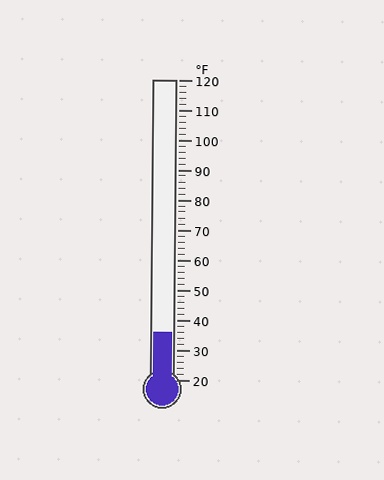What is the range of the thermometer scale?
The thermometer scale ranges from 20°F to 120°F.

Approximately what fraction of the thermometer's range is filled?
The thermometer is filled to approximately 15% of its range.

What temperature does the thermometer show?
The thermometer shows approximately 36°F.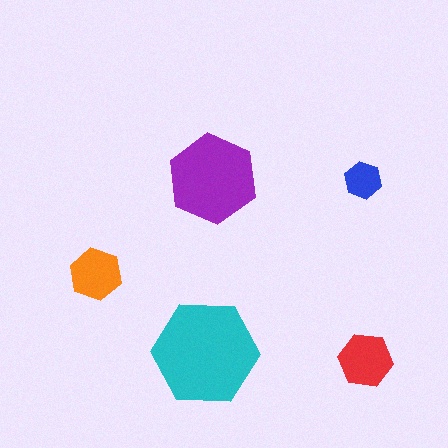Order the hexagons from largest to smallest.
the cyan one, the purple one, the red one, the orange one, the blue one.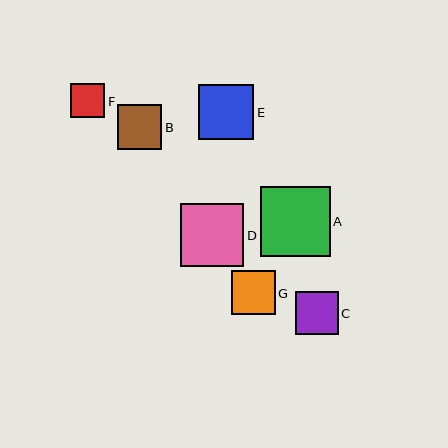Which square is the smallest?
Square F is the smallest with a size of approximately 34 pixels.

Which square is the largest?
Square A is the largest with a size of approximately 69 pixels.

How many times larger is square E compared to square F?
Square E is approximately 1.6 times the size of square F.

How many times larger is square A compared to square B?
Square A is approximately 1.6 times the size of square B.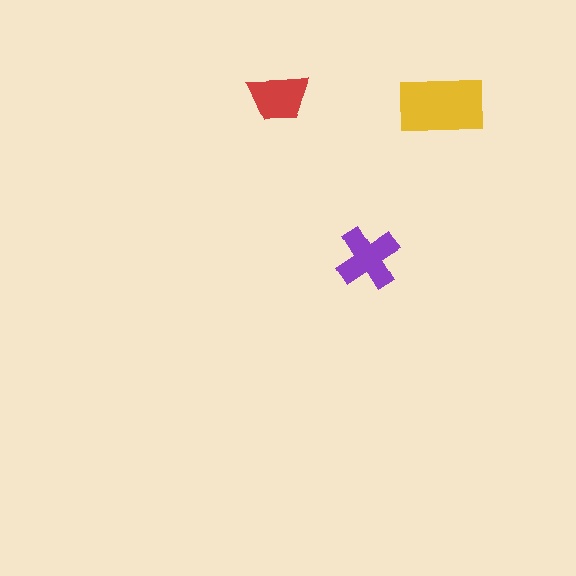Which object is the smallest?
The red trapezoid.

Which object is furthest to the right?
The yellow rectangle is rightmost.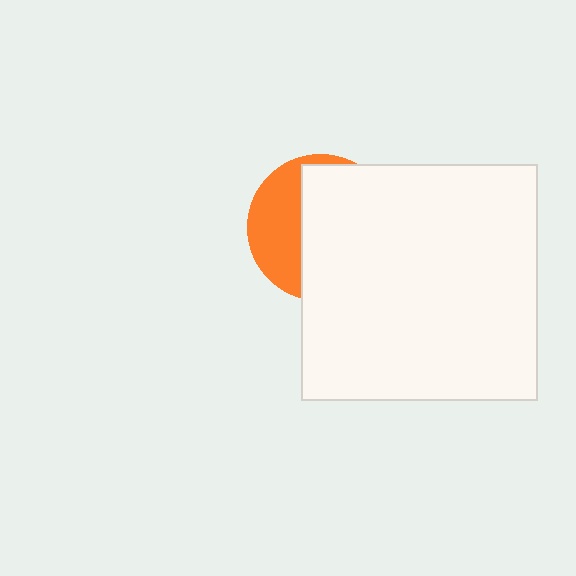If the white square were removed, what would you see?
You would see the complete orange circle.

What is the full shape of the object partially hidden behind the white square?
The partially hidden object is an orange circle.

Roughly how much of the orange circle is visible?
A small part of it is visible (roughly 36%).